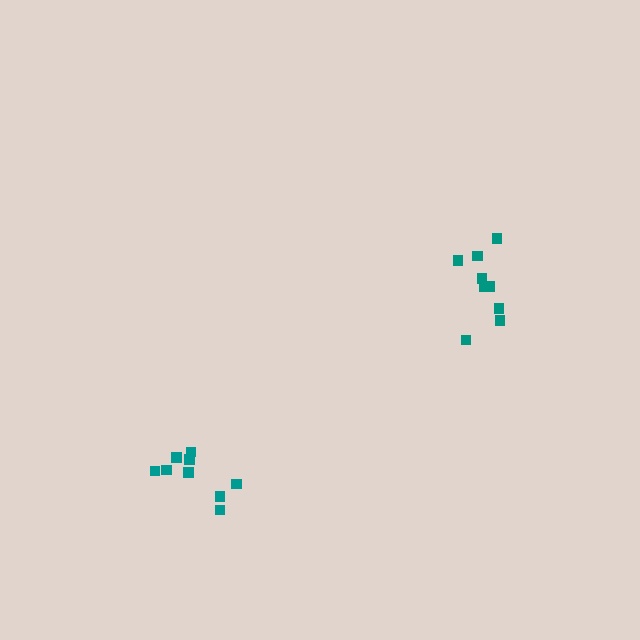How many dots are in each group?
Group 1: 9 dots, Group 2: 9 dots (18 total).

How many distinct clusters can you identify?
There are 2 distinct clusters.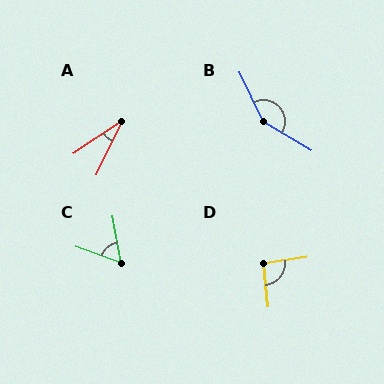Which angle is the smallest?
A, at approximately 31 degrees.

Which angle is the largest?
B, at approximately 147 degrees.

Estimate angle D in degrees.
Approximately 93 degrees.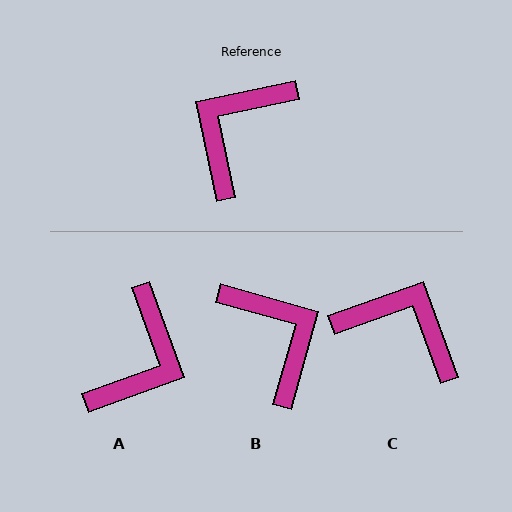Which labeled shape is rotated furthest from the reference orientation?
A, about 172 degrees away.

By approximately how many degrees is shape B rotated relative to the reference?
Approximately 118 degrees clockwise.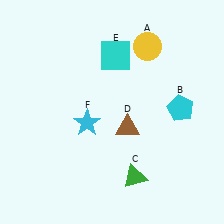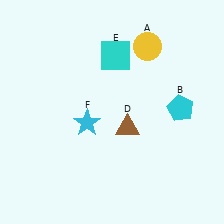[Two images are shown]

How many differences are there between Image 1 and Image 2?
There is 1 difference between the two images.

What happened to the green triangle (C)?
The green triangle (C) was removed in Image 2. It was in the bottom-right area of Image 1.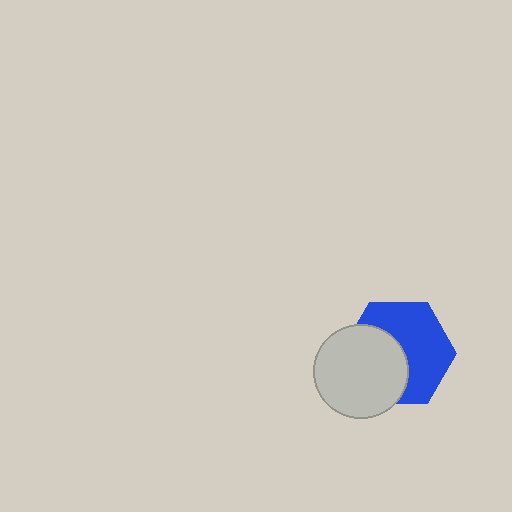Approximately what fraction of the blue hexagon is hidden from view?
Roughly 44% of the blue hexagon is hidden behind the light gray circle.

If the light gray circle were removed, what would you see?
You would see the complete blue hexagon.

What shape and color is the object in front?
The object in front is a light gray circle.